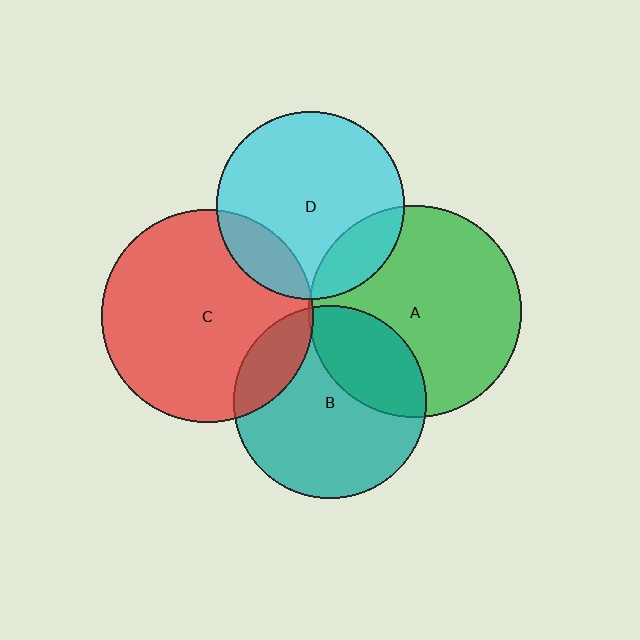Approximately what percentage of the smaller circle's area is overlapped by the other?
Approximately 15%.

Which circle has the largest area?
Circle C (red).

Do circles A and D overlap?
Yes.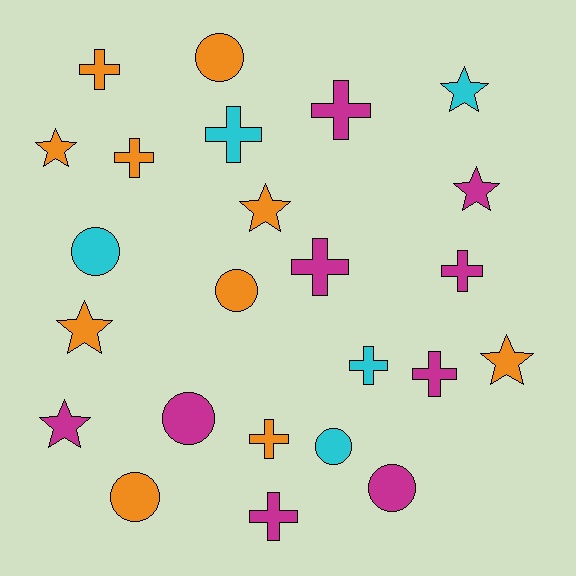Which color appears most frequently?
Orange, with 10 objects.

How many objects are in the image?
There are 24 objects.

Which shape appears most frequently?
Cross, with 10 objects.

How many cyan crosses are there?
There are 2 cyan crosses.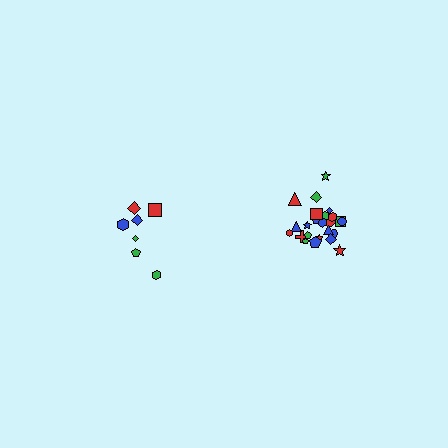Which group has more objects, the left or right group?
The right group.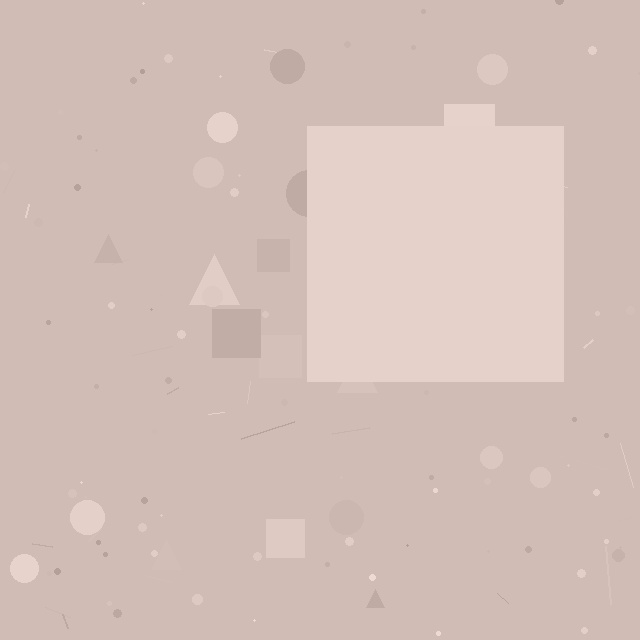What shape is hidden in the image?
A square is hidden in the image.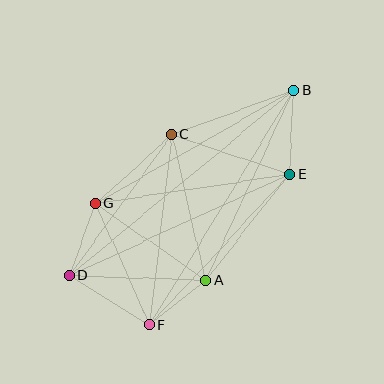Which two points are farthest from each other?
Points B and D are farthest from each other.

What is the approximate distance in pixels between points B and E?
The distance between B and E is approximately 84 pixels.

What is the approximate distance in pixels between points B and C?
The distance between B and C is approximately 130 pixels.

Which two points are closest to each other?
Points A and F are closest to each other.